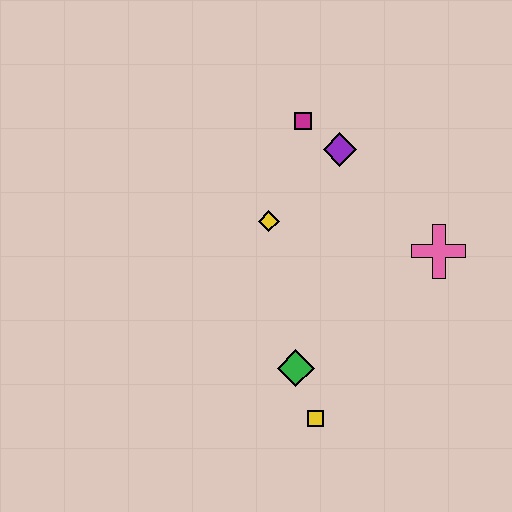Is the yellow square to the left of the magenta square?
No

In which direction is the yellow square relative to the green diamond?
The yellow square is below the green diamond.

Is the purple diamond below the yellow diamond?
No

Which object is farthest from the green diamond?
The magenta square is farthest from the green diamond.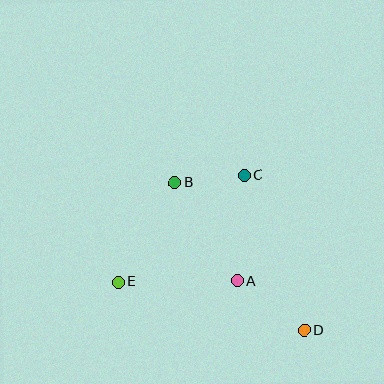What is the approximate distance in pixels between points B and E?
The distance between B and E is approximately 114 pixels.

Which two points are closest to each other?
Points B and C are closest to each other.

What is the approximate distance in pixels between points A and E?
The distance between A and E is approximately 119 pixels.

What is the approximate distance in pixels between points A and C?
The distance between A and C is approximately 106 pixels.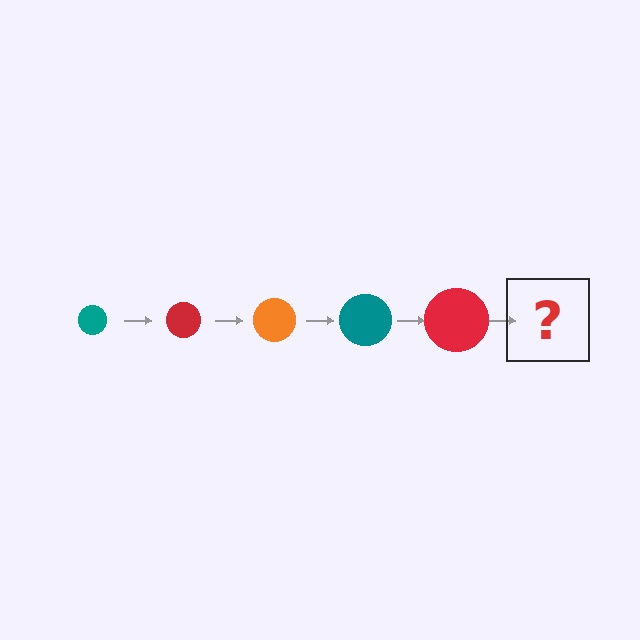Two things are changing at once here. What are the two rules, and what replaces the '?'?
The two rules are that the circle grows larger each step and the color cycles through teal, red, and orange. The '?' should be an orange circle, larger than the previous one.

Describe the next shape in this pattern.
It should be an orange circle, larger than the previous one.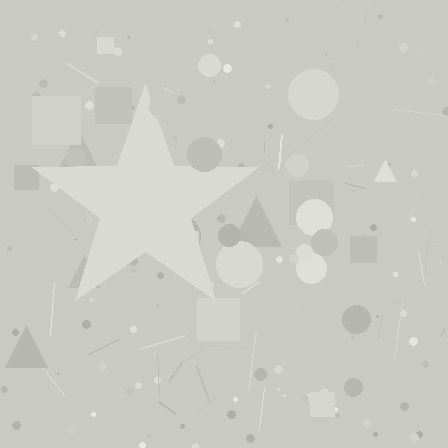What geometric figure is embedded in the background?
A star is embedded in the background.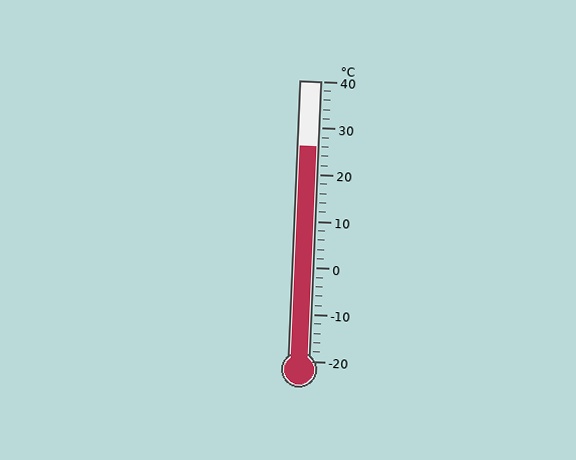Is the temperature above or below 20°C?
The temperature is above 20°C.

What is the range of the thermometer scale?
The thermometer scale ranges from -20°C to 40°C.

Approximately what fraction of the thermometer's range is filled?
The thermometer is filled to approximately 75% of its range.